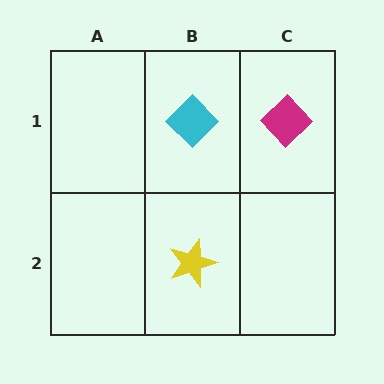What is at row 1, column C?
A magenta diamond.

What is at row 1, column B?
A cyan diamond.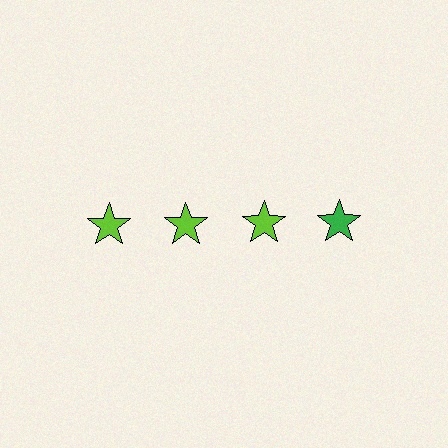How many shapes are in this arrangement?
There are 4 shapes arranged in a grid pattern.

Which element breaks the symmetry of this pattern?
The green star in the top row, second from right column breaks the symmetry. All other shapes are lime stars.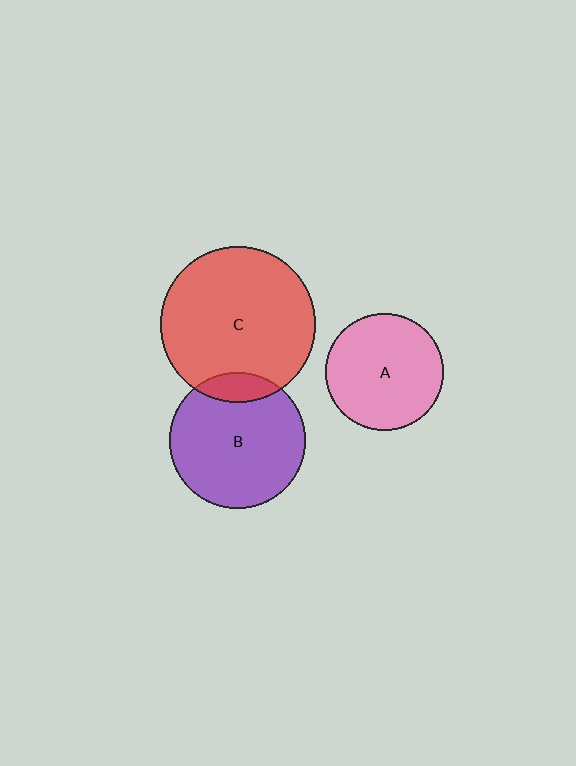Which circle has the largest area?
Circle C (red).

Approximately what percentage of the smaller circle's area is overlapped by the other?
Approximately 10%.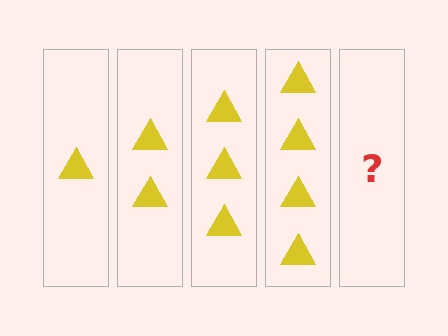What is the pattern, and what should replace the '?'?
The pattern is that each step adds one more triangle. The '?' should be 5 triangles.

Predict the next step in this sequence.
The next step is 5 triangles.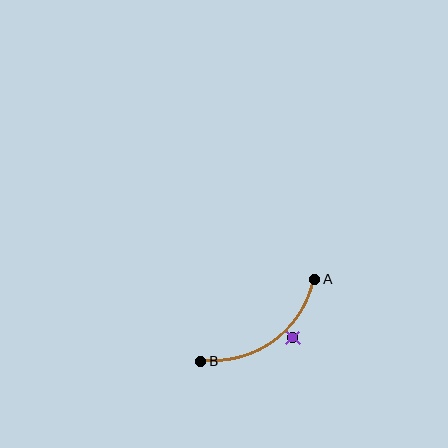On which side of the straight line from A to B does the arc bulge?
The arc bulges below and to the right of the straight line connecting A and B.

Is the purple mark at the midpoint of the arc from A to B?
No — the purple mark does not lie on the arc at all. It sits slightly outside the curve.